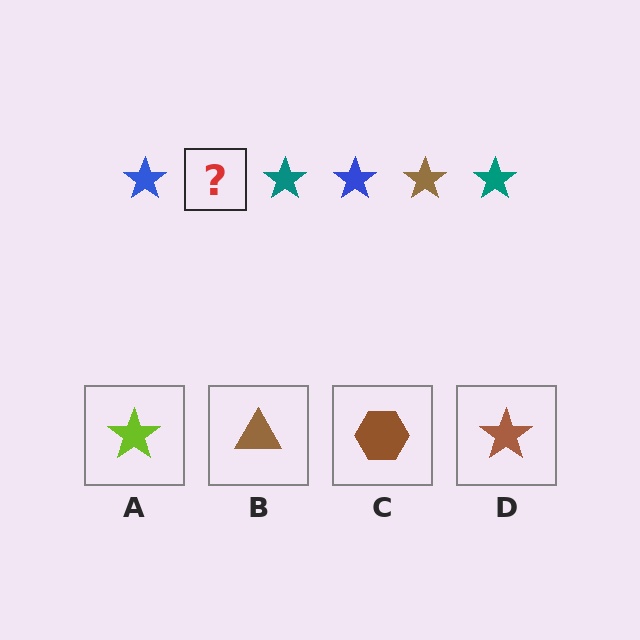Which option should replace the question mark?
Option D.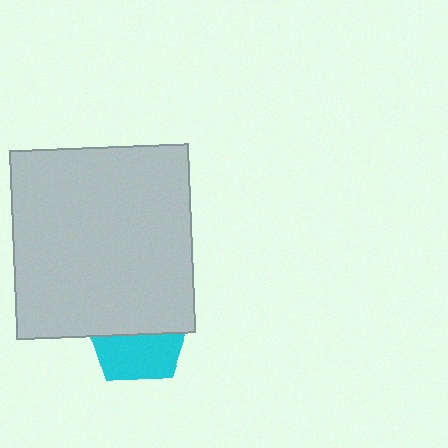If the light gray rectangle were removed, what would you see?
You would see the complete cyan pentagon.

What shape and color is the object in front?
The object in front is a light gray rectangle.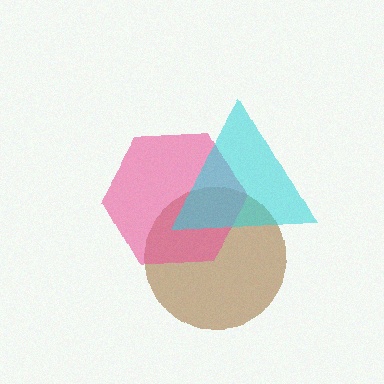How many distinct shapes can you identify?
There are 3 distinct shapes: a brown circle, a pink hexagon, a cyan triangle.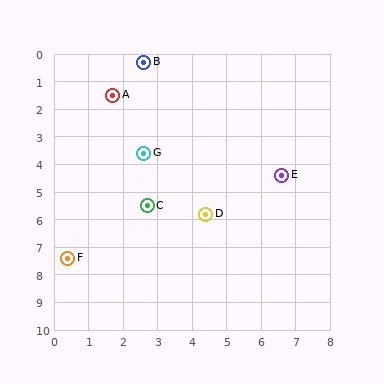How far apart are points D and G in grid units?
Points D and G are about 2.8 grid units apart.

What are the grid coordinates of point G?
Point G is at approximately (2.6, 3.6).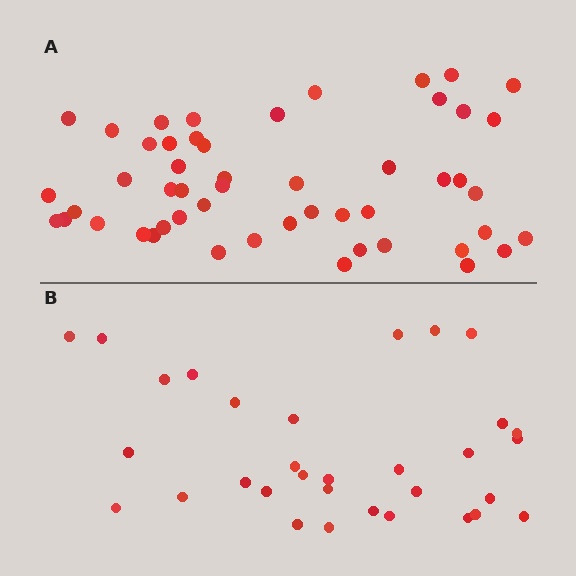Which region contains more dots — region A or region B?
Region A (the top region) has more dots.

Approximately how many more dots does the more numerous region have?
Region A has approximately 20 more dots than region B.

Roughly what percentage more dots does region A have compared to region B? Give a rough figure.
About 60% more.